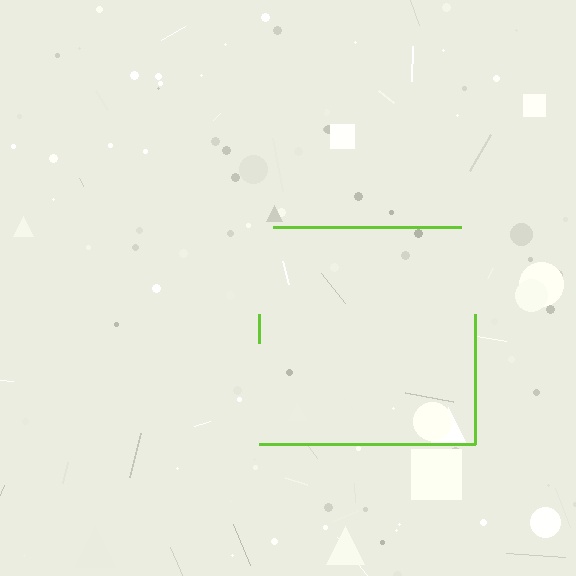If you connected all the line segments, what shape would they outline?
They would outline a square.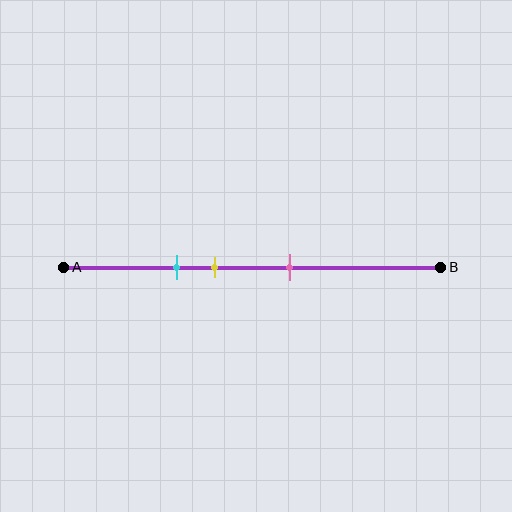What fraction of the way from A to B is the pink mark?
The pink mark is approximately 60% (0.6) of the way from A to B.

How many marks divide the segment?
There are 3 marks dividing the segment.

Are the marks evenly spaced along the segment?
Yes, the marks are approximately evenly spaced.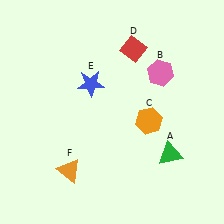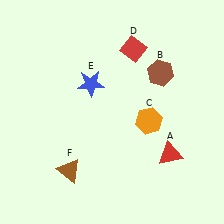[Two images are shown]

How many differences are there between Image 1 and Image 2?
There are 3 differences between the two images.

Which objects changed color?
A changed from green to red. B changed from pink to brown. F changed from orange to brown.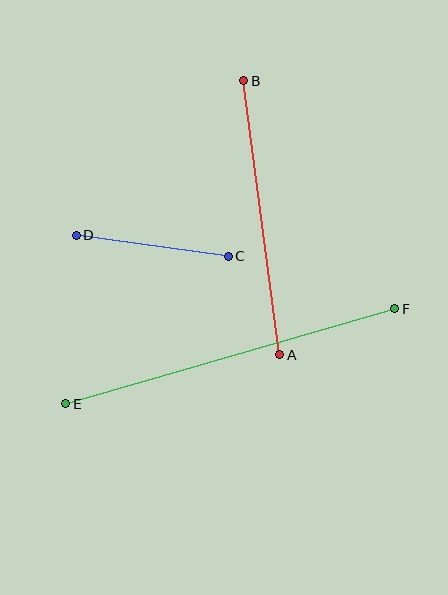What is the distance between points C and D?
The distance is approximately 154 pixels.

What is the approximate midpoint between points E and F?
The midpoint is at approximately (230, 356) pixels.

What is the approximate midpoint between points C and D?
The midpoint is at approximately (152, 246) pixels.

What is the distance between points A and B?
The distance is approximately 276 pixels.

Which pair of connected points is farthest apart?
Points E and F are farthest apart.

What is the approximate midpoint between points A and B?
The midpoint is at approximately (262, 218) pixels.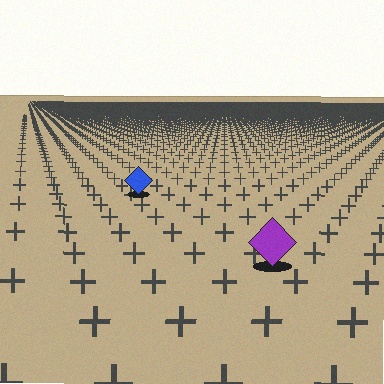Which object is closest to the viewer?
The purple diamond is closest. The texture marks near it are larger and more spread out.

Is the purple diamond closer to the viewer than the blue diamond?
Yes. The purple diamond is closer — you can tell from the texture gradient: the ground texture is coarser near it.